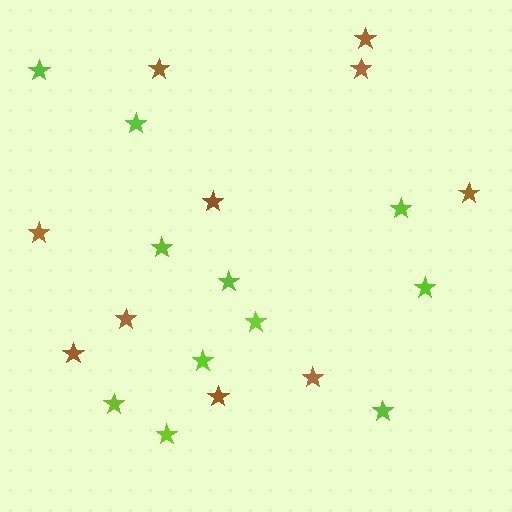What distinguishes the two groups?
There are 2 groups: one group of lime stars (11) and one group of brown stars (10).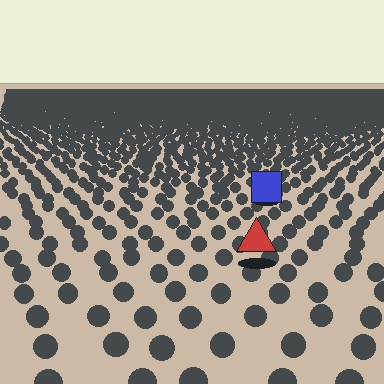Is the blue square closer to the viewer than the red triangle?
No. The red triangle is closer — you can tell from the texture gradient: the ground texture is coarser near it.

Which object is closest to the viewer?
The red triangle is closest. The texture marks near it are larger and more spread out.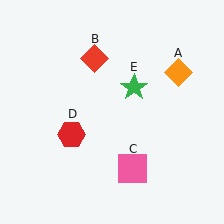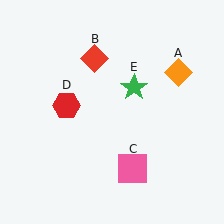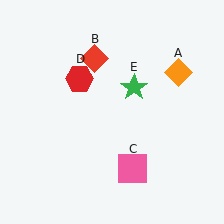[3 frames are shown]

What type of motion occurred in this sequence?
The red hexagon (object D) rotated clockwise around the center of the scene.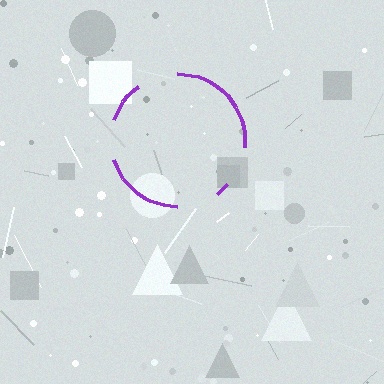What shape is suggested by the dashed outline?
The dashed outline suggests a circle.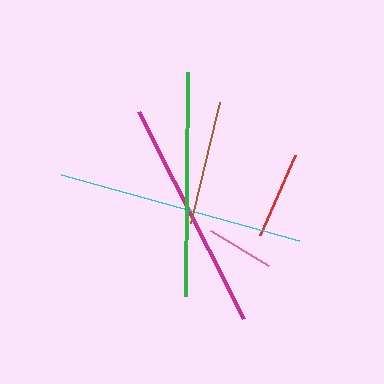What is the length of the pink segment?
The pink segment is approximately 67 pixels long.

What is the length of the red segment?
The red segment is approximately 88 pixels long.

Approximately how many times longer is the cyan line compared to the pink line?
The cyan line is approximately 3.7 times the length of the pink line.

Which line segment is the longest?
The cyan line is the longest at approximately 246 pixels.